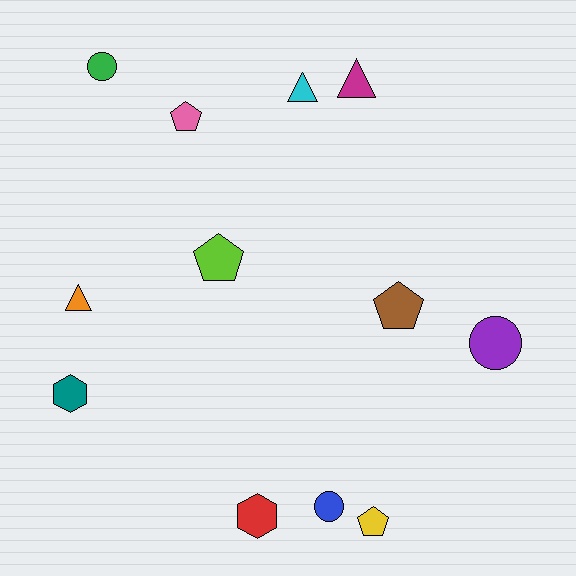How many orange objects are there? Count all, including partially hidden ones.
There is 1 orange object.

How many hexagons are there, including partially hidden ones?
There are 2 hexagons.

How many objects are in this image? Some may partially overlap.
There are 12 objects.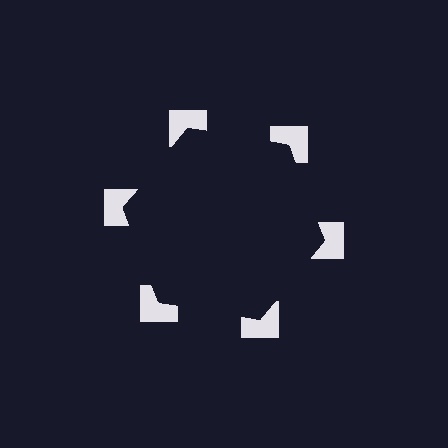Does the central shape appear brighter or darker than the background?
It typically appears slightly darker than the background, even though no actual brightness change is drawn.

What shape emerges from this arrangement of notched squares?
An illusory hexagon — its edges are inferred from the aligned wedge cuts in the notched squares, not physically drawn.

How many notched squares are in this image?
There are 6 — one at each vertex of the illusory hexagon.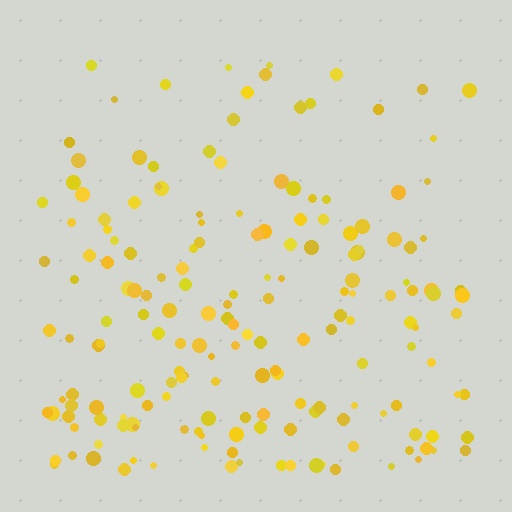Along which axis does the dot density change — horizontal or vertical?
Vertical.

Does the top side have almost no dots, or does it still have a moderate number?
Still a moderate number, just noticeably fewer than the bottom.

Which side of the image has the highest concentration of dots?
The bottom.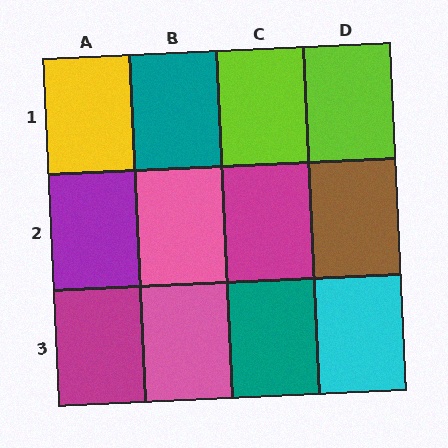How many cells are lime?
2 cells are lime.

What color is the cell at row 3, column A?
Magenta.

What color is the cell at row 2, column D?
Brown.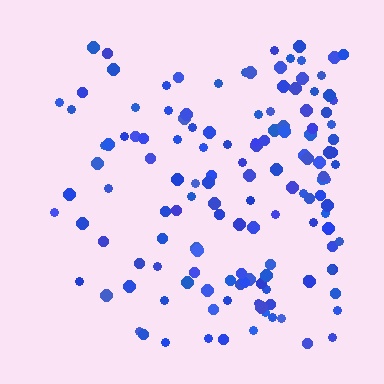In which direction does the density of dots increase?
From left to right, with the right side densest.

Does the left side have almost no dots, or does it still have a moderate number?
Still a moderate number, just noticeably fewer than the right.